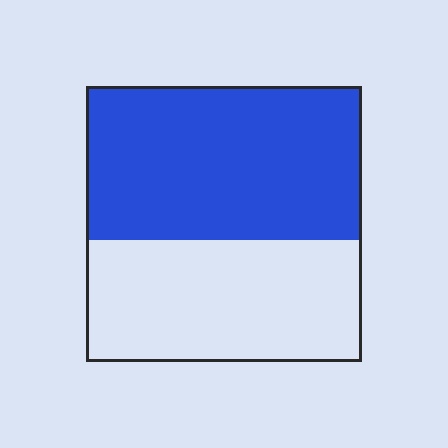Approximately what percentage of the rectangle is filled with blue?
Approximately 55%.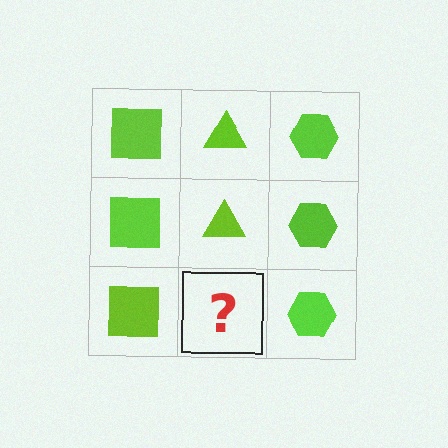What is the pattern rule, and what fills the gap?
The rule is that each column has a consistent shape. The gap should be filled with a lime triangle.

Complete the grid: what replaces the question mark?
The question mark should be replaced with a lime triangle.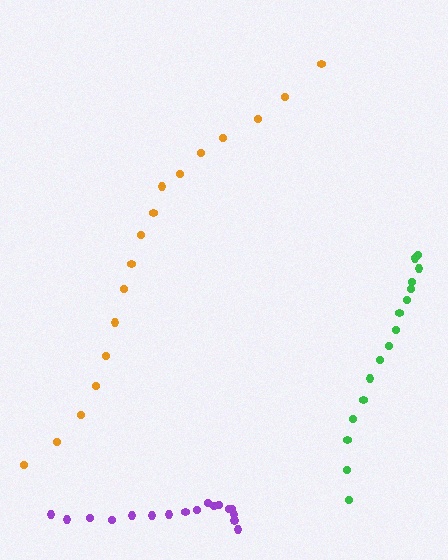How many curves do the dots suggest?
There are 3 distinct paths.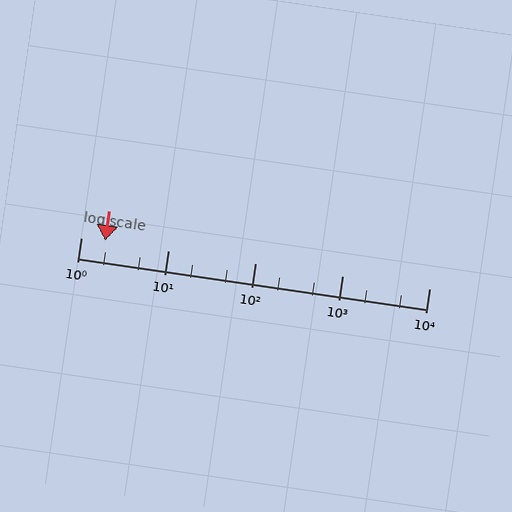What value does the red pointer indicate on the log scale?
The pointer indicates approximately 1.9.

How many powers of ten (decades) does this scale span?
The scale spans 4 decades, from 1 to 10000.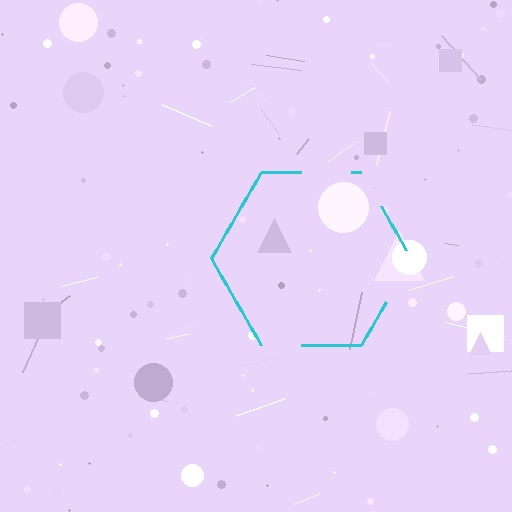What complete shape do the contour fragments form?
The contour fragments form a hexagon.